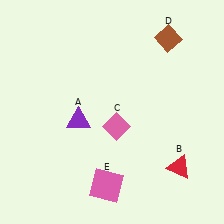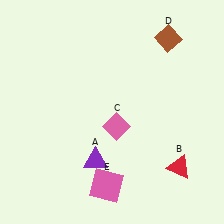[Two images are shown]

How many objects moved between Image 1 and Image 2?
1 object moved between the two images.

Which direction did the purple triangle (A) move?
The purple triangle (A) moved down.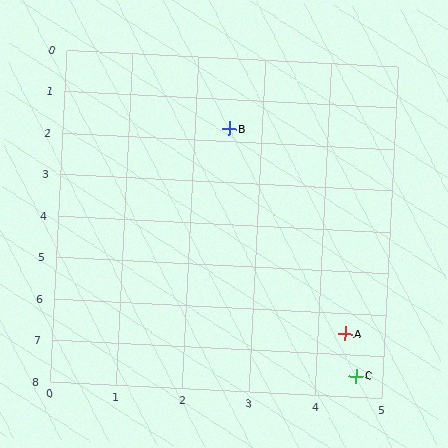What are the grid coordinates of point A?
Point A is at approximately (4.4, 6.5).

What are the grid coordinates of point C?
Point C is at approximately (4.6, 7.5).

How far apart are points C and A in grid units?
Points C and A are about 1.0 grid units apart.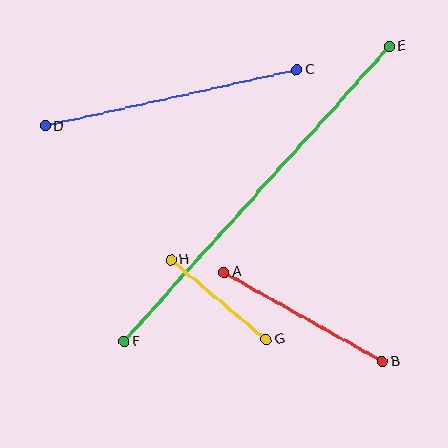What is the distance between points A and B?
The distance is approximately 182 pixels.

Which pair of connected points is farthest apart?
Points E and F are farthest apart.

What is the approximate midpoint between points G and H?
The midpoint is at approximately (219, 300) pixels.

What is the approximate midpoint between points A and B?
The midpoint is at approximately (303, 317) pixels.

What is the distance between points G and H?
The distance is approximately 124 pixels.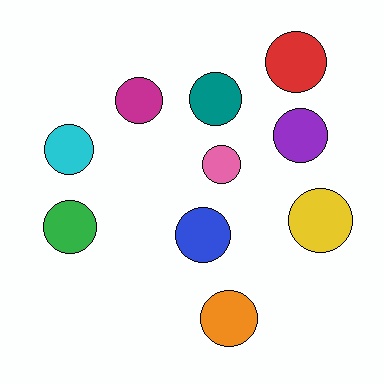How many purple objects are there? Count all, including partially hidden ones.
There is 1 purple object.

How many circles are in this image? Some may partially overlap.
There are 10 circles.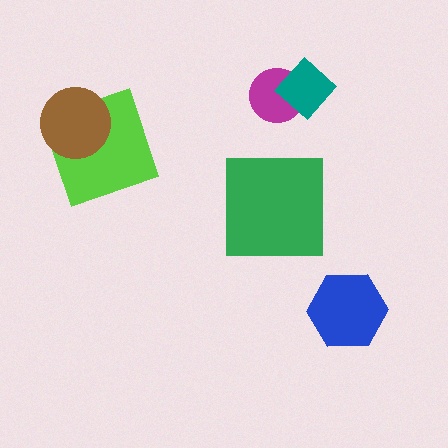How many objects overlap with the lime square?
1 object overlaps with the lime square.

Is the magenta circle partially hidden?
Yes, it is partially covered by another shape.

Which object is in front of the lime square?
The brown circle is in front of the lime square.